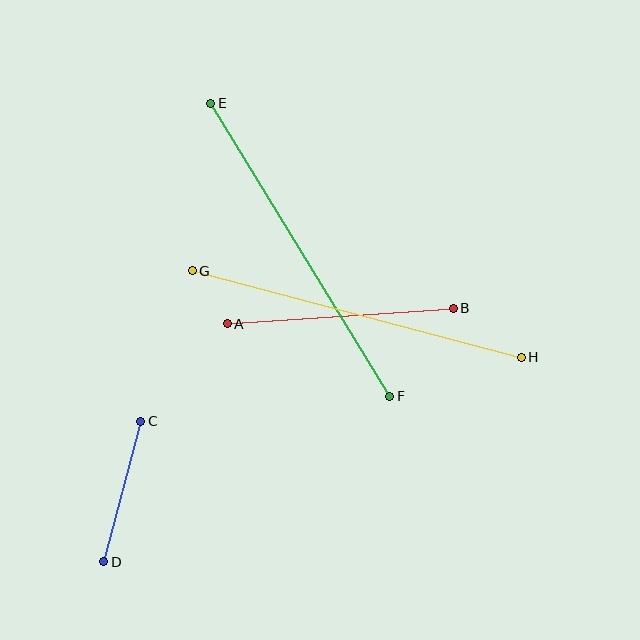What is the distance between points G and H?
The distance is approximately 340 pixels.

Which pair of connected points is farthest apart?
Points E and F are farthest apart.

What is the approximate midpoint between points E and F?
The midpoint is at approximately (300, 250) pixels.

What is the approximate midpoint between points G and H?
The midpoint is at approximately (357, 314) pixels.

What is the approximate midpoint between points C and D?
The midpoint is at approximately (122, 492) pixels.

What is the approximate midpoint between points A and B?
The midpoint is at approximately (340, 316) pixels.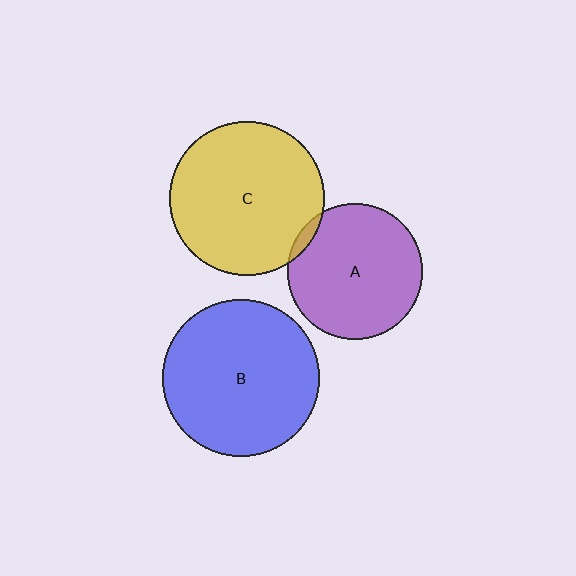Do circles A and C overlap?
Yes.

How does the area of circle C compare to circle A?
Approximately 1.3 times.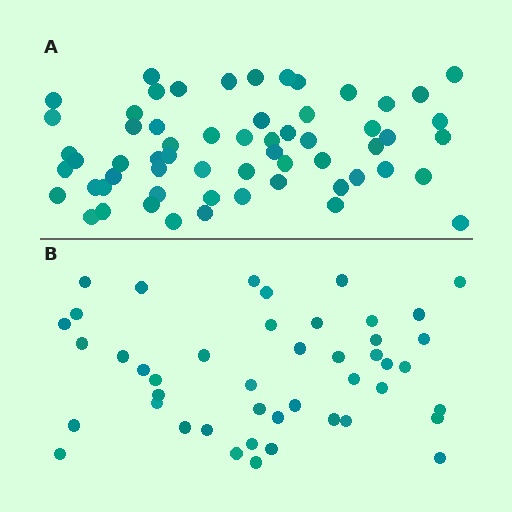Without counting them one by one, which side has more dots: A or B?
Region A (the top region) has more dots.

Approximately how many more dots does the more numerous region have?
Region A has approximately 15 more dots than region B.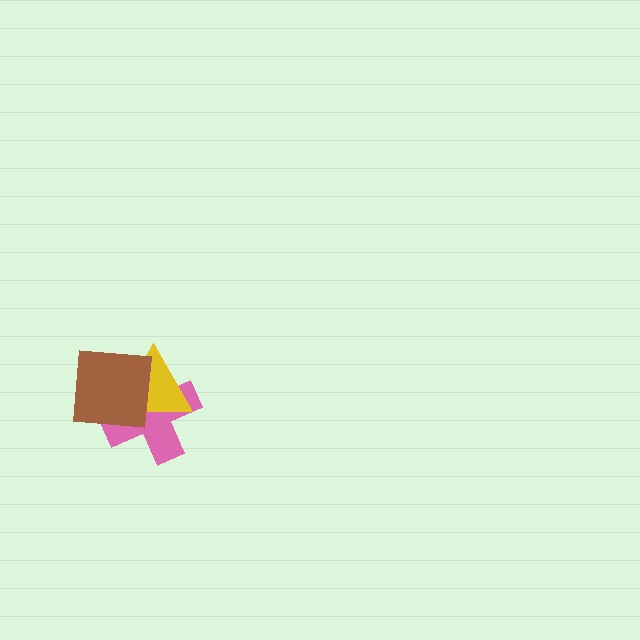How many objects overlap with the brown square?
2 objects overlap with the brown square.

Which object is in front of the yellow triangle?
The brown square is in front of the yellow triangle.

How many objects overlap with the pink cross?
2 objects overlap with the pink cross.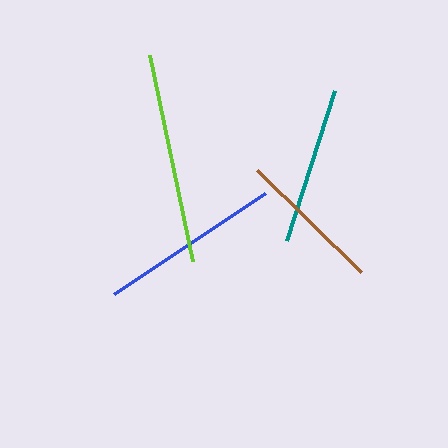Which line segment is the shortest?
The brown line is the shortest at approximately 146 pixels.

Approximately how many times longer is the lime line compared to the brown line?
The lime line is approximately 1.4 times the length of the brown line.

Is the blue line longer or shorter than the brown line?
The blue line is longer than the brown line.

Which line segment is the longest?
The lime line is the longest at approximately 210 pixels.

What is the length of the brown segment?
The brown segment is approximately 146 pixels long.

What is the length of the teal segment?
The teal segment is approximately 157 pixels long.